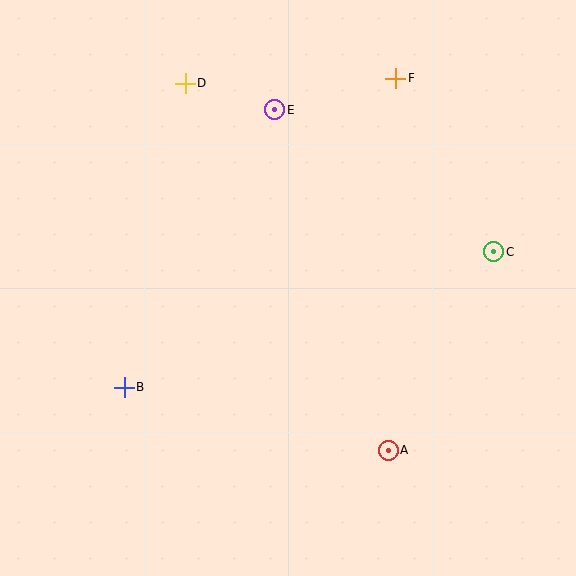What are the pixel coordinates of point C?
Point C is at (494, 252).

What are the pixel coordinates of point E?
Point E is at (275, 110).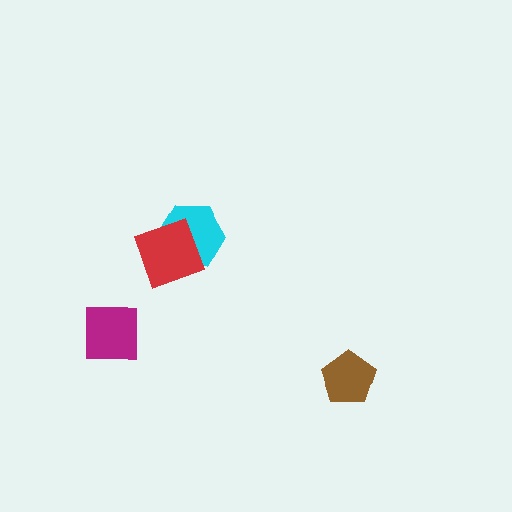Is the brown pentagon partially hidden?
No, no other shape covers it.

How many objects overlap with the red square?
1 object overlaps with the red square.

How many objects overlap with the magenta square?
0 objects overlap with the magenta square.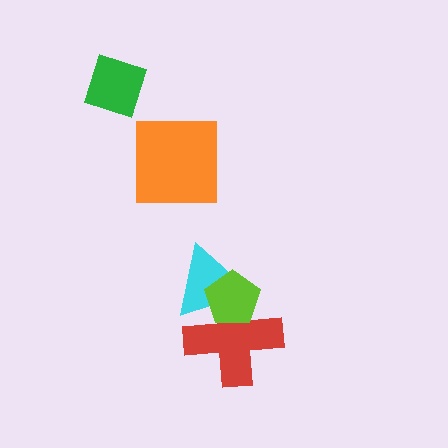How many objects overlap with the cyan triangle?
2 objects overlap with the cyan triangle.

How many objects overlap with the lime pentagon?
2 objects overlap with the lime pentagon.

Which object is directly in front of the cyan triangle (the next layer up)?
The red cross is directly in front of the cyan triangle.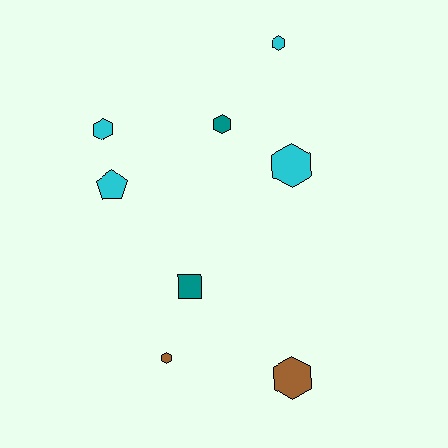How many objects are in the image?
There are 8 objects.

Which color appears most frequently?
Cyan, with 4 objects.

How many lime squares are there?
There are no lime squares.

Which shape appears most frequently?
Hexagon, with 6 objects.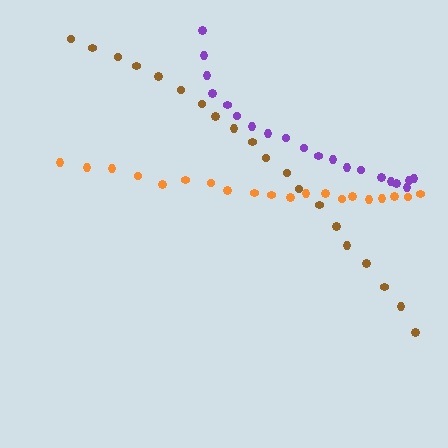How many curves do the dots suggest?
There are 3 distinct paths.